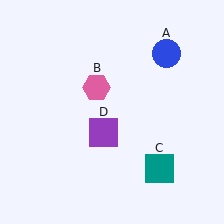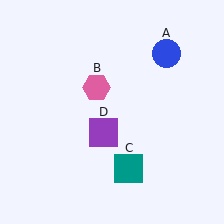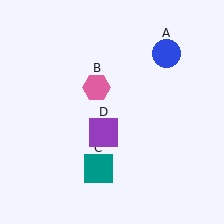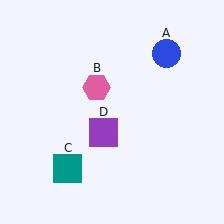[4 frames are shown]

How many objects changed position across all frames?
1 object changed position: teal square (object C).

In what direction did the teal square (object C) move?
The teal square (object C) moved left.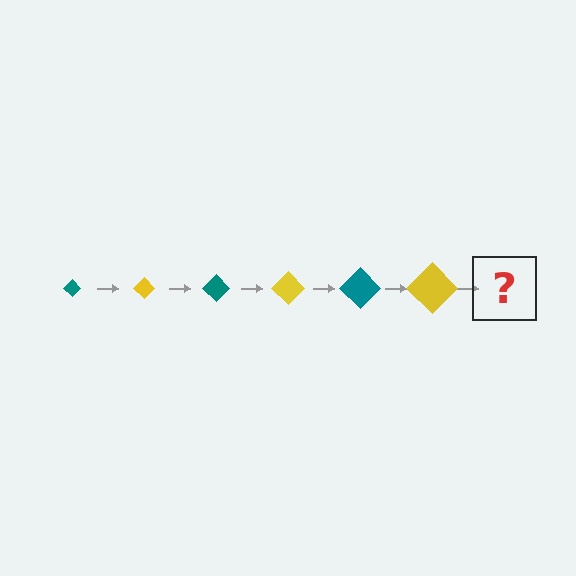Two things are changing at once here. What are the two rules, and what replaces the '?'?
The two rules are that the diamond grows larger each step and the color cycles through teal and yellow. The '?' should be a teal diamond, larger than the previous one.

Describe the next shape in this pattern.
It should be a teal diamond, larger than the previous one.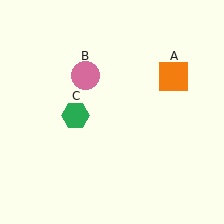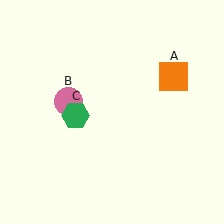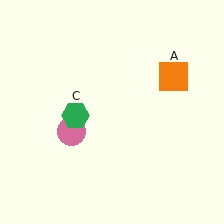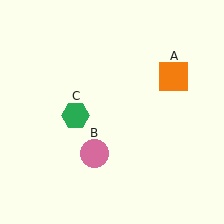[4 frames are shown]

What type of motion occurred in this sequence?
The pink circle (object B) rotated counterclockwise around the center of the scene.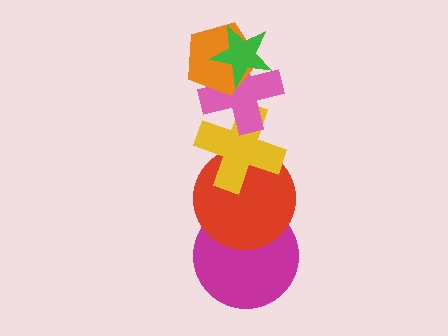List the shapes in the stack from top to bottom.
From top to bottom: the green star, the orange pentagon, the pink cross, the yellow cross, the red circle, the magenta circle.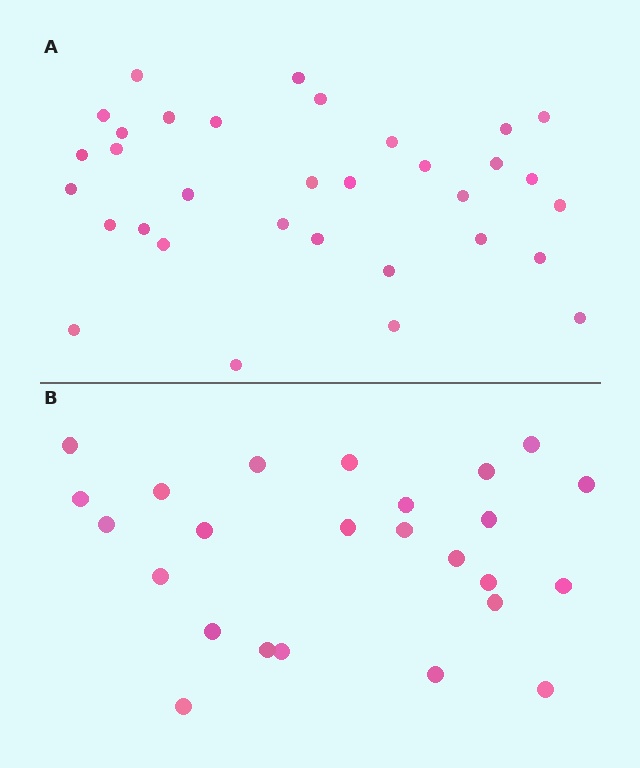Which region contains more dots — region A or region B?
Region A (the top region) has more dots.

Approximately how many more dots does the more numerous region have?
Region A has roughly 8 or so more dots than region B.